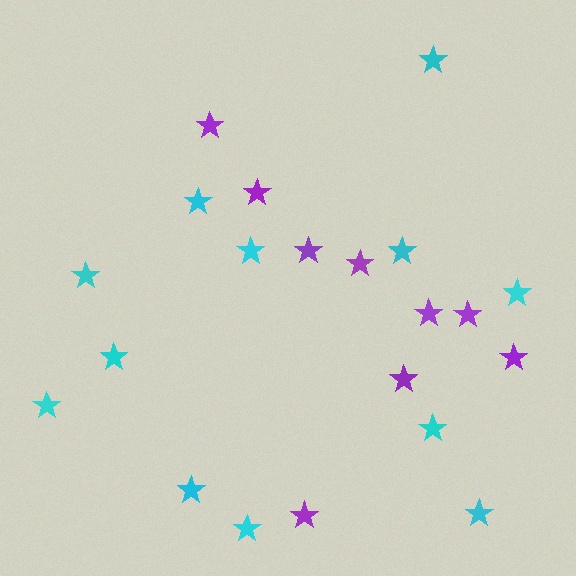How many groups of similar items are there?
There are 2 groups: one group of purple stars (9) and one group of cyan stars (12).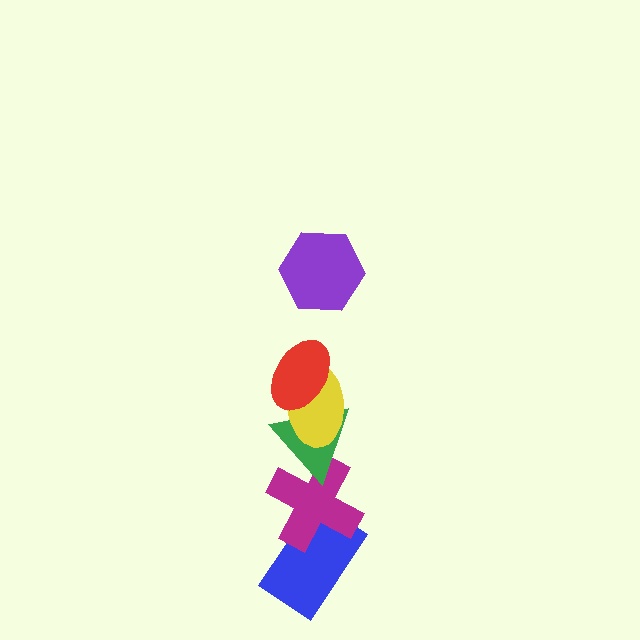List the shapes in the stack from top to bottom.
From top to bottom: the purple hexagon, the red ellipse, the yellow ellipse, the green triangle, the magenta cross, the blue rectangle.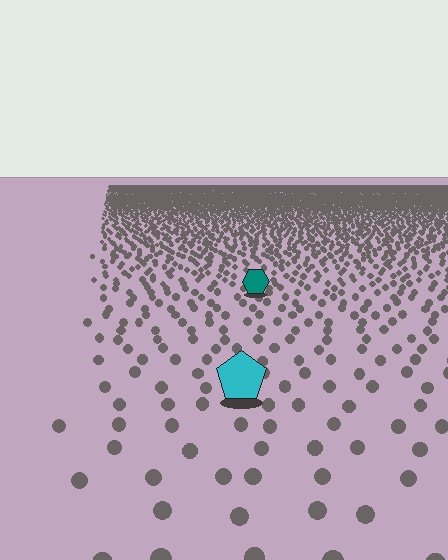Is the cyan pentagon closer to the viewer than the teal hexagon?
Yes. The cyan pentagon is closer — you can tell from the texture gradient: the ground texture is coarser near it.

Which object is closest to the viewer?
The cyan pentagon is closest. The texture marks near it are larger and more spread out.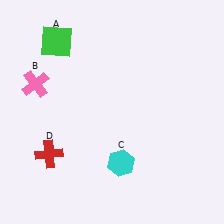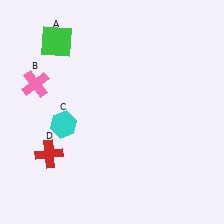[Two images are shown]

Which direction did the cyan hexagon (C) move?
The cyan hexagon (C) moved left.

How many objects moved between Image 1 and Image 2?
1 object moved between the two images.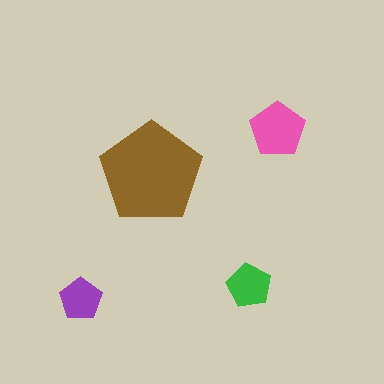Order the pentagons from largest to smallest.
the brown one, the pink one, the green one, the purple one.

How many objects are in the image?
There are 4 objects in the image.